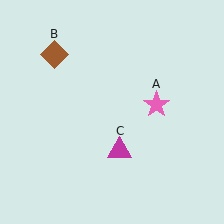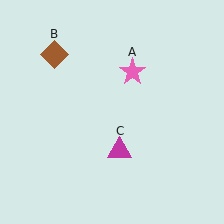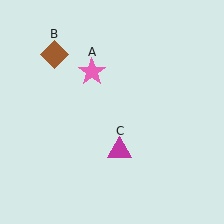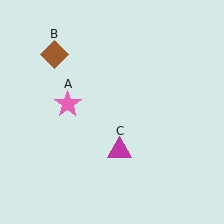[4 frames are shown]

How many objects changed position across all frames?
1 object changed position: pink star (object A).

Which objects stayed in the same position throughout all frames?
Brown diamond (object B) and magenta triangle (object C) remained stationary.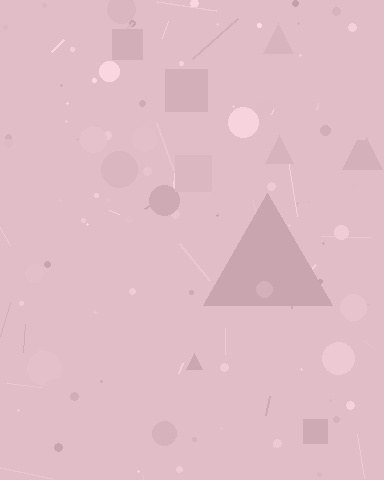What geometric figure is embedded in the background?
A triangle is embedded in the background.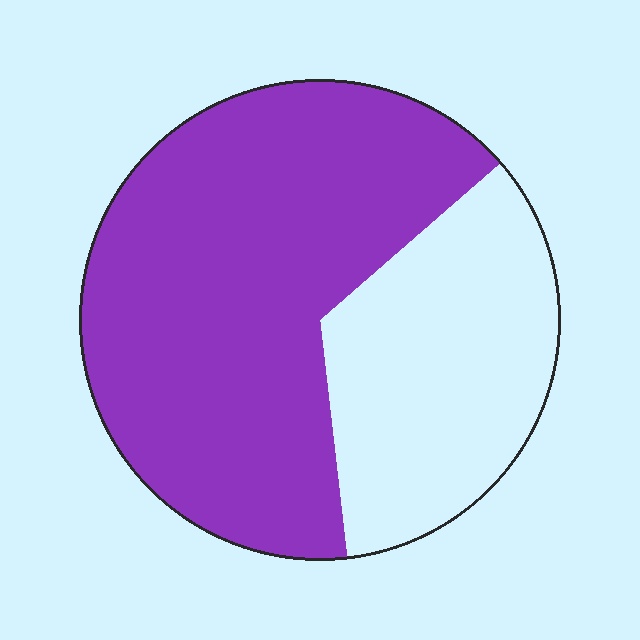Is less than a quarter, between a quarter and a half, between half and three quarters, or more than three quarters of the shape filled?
Between half and three quarters.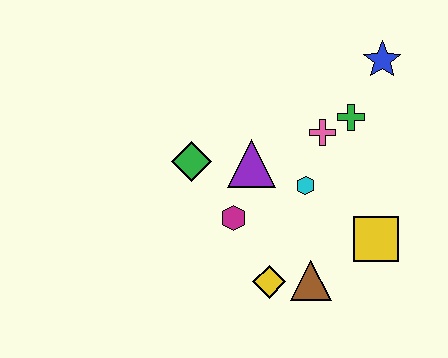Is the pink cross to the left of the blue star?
Yes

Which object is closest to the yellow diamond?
The brown triangle is closest to the yellow diamond.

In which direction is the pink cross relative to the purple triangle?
The pink cross is to the right of the purple triangle.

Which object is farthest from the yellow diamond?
The blue star is farthest from the yellow diamond.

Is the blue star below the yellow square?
No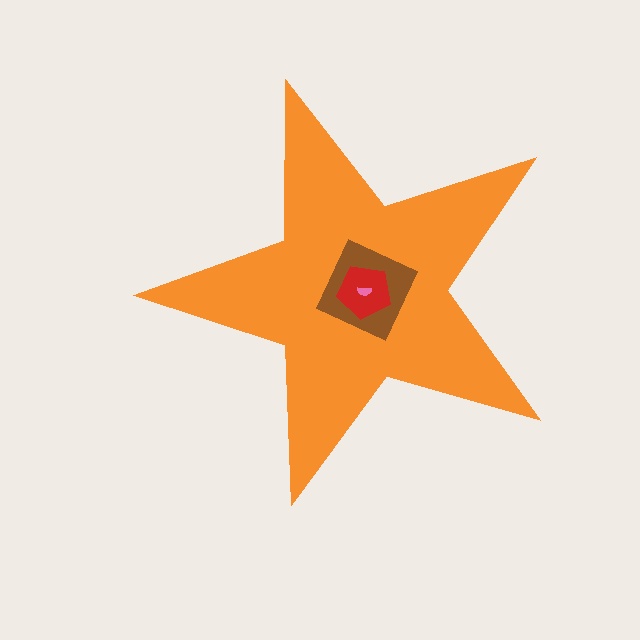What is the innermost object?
The pink semicircle.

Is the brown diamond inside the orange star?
Yes.